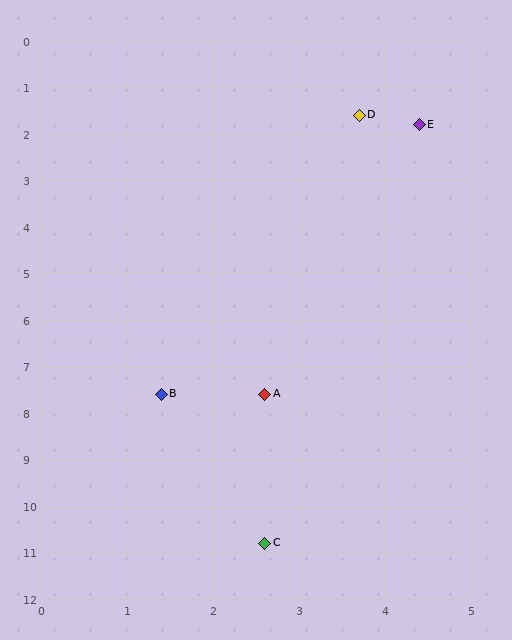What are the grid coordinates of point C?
Point C is at approximately (2.6, 10.8).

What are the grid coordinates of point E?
Point E is at approximately (4.4, 1.8).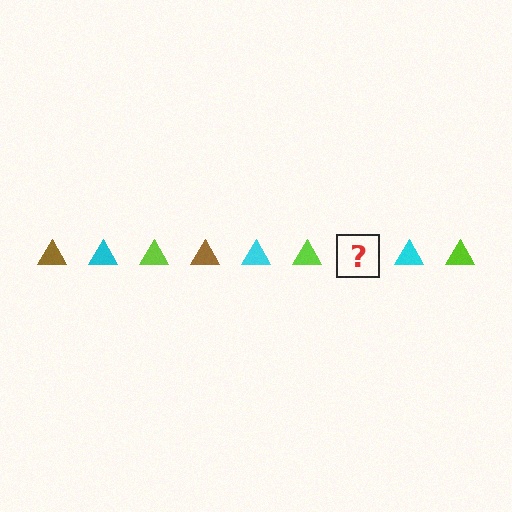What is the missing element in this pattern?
The missing element is a brown triangle.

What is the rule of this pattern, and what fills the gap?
The rule is that the pattern cycles through brown, cyan, lime triangles. The gap should be filled with a brown triangle.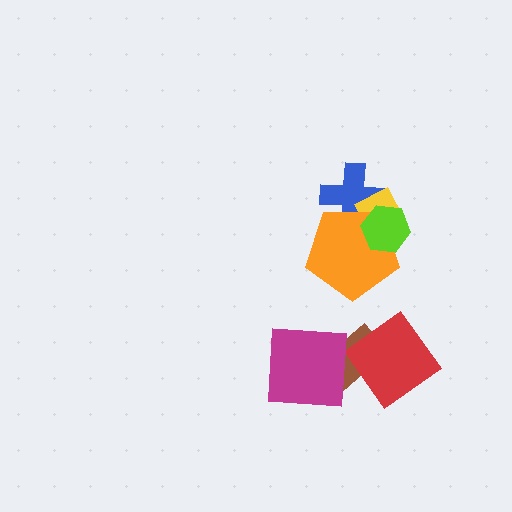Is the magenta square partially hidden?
No, no other shape covers it.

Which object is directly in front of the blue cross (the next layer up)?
The yellow diamond is directly in front of the blue cross.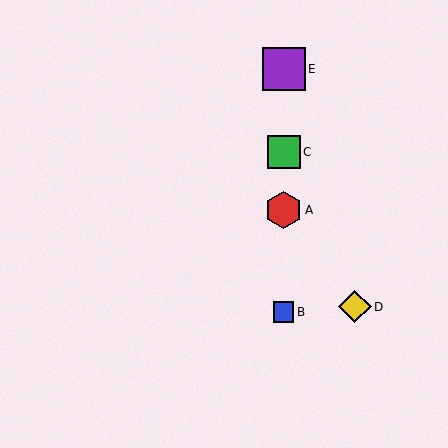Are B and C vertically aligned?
Yes, both are at x≈284.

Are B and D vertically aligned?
No, B is at x≈284 and D is at x≈355.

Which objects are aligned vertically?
Objects A, B, C, E are aligned vertically.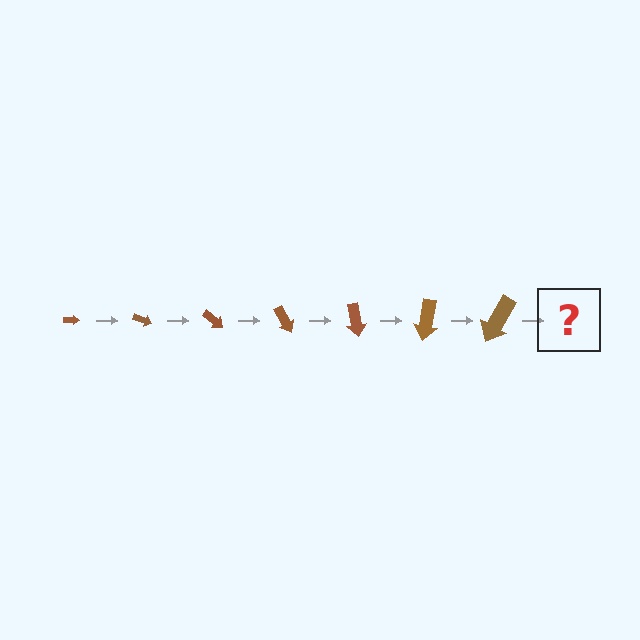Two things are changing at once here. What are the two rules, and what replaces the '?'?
The two rules are that the arrow grows larger each step and it rotates 20 degrees each step. The '?' should be an arrow, larger than the previous one and rotated 140 degrees from the start.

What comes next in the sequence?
The next element should be an arrow, larger than the previous one and rotated 140 degrees from the start.